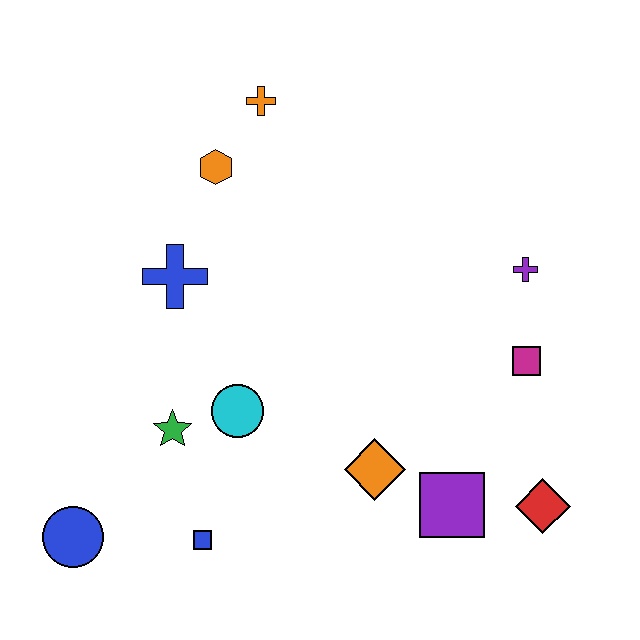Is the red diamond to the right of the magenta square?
Yes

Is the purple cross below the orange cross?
Yes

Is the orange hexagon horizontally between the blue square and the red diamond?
Yes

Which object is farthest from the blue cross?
The red diamond is farthest from the blue cross.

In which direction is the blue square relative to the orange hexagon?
The blue square is below the orange hexagon.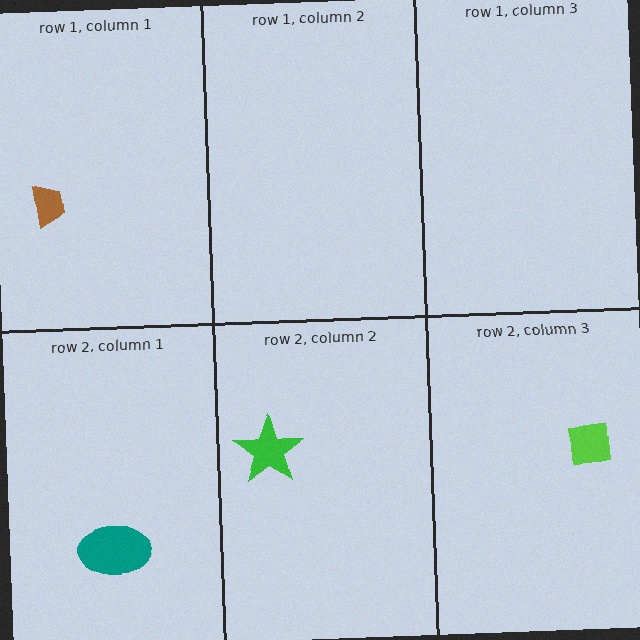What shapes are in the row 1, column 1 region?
The brown trapezoid.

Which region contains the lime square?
The row 2, column 3 region.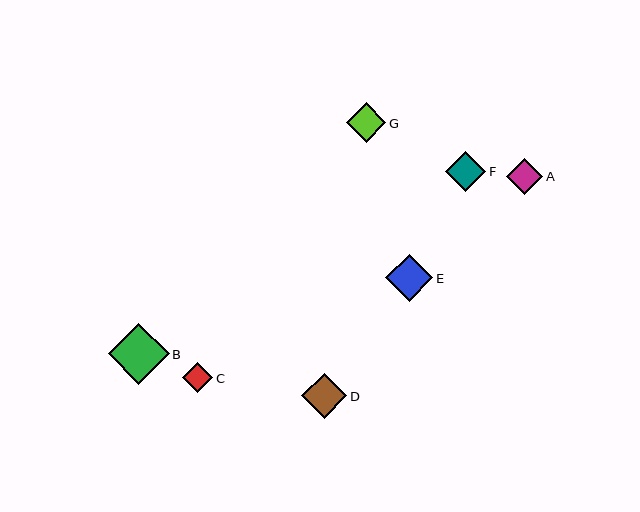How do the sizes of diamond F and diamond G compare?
Diamond F and diamond G are approximately the same size.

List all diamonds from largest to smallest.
From largest to smallest: B, E, D, F, G, A, C.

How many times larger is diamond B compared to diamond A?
Diamond B is approximately 1.7 times the size of diamond A.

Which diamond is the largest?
Diamond B is the largest with a size of approximately 61 pixels.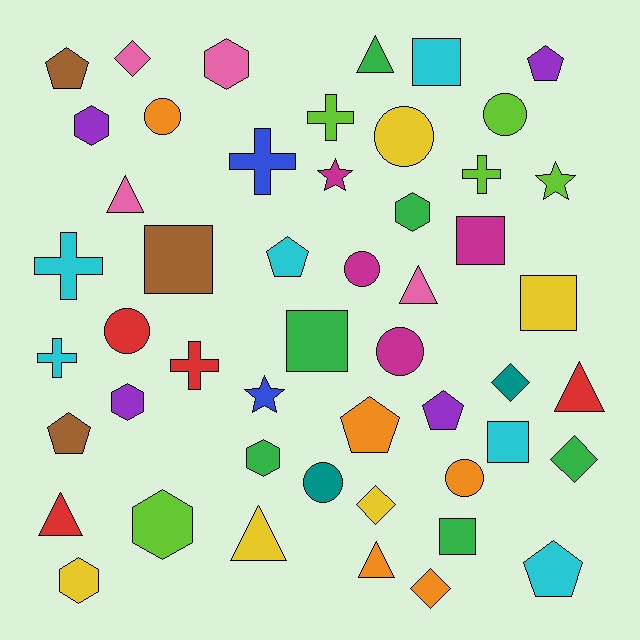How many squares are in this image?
There are 7 squares.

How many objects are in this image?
There are 50 objects.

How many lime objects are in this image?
There are 5 lime objects.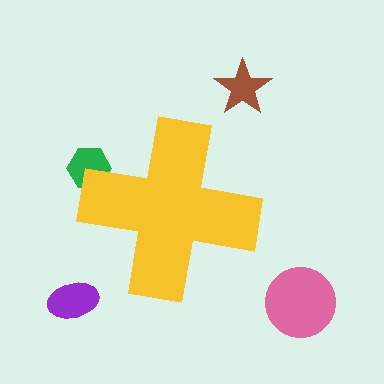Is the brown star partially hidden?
No, the brown star is fully visible.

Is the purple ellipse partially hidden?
No, the purple ellipse is fully visible.